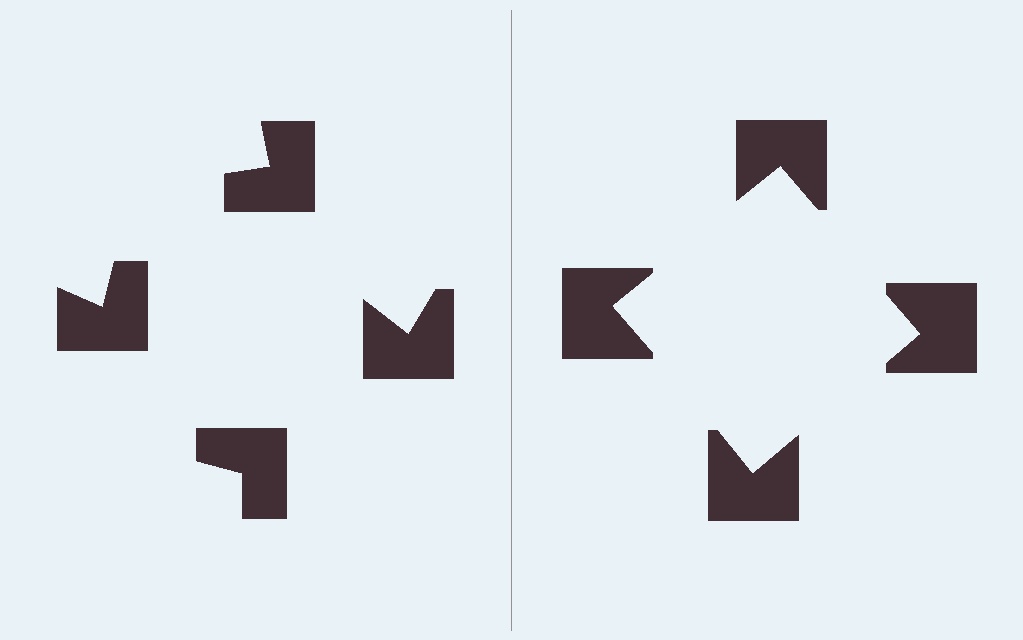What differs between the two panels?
The notched squares are positioned identically on both sides; only the wedge orientations differ. On the right they align to a square; on the left they are misaligned.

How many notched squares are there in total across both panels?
8 — 4 on each side.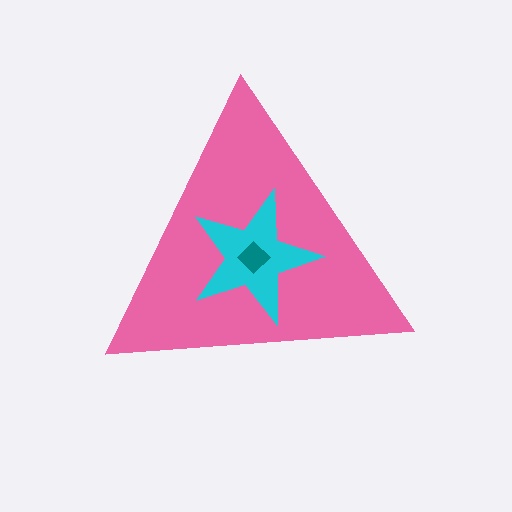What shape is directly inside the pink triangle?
The cyan star.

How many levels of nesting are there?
3.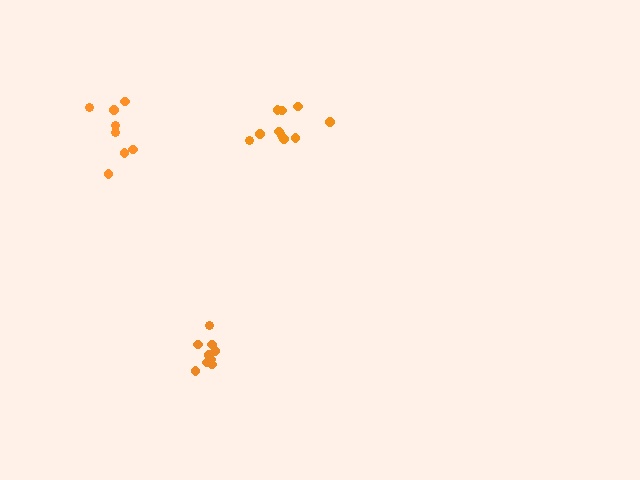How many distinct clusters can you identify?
There are 3 distinct clusters.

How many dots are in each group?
Group 1: 8 dots, Group 2: 9 dots, Group 3: 10 dots (27 total).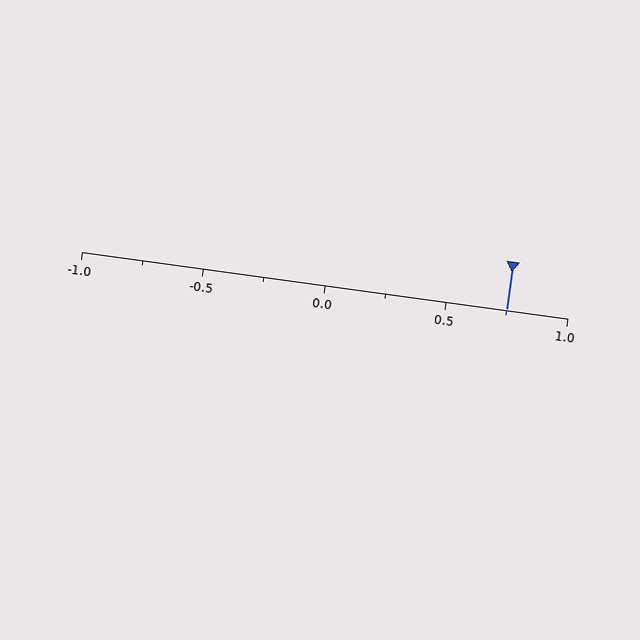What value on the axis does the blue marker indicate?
The marker indicates approximately 0.75.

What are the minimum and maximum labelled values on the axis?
The axis runs from -1.0 to 1.0.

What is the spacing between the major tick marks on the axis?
The major ticks are spaced 0.5 apart.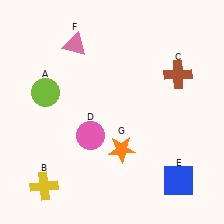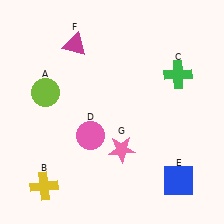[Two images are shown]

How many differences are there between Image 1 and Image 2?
There are 3 differences between the two images.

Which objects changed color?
C changed from brown to green. F changed from pink to magenta. G changed from orange to pink.